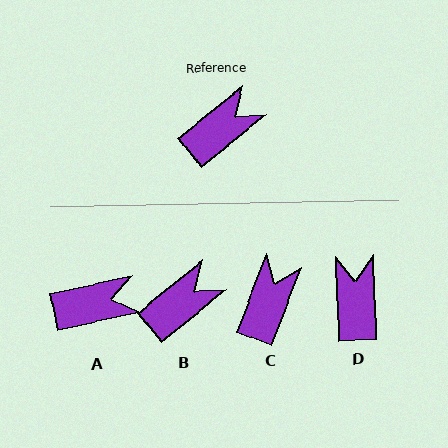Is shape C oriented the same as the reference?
No, it is off by about 30 degrees.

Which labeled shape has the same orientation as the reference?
B.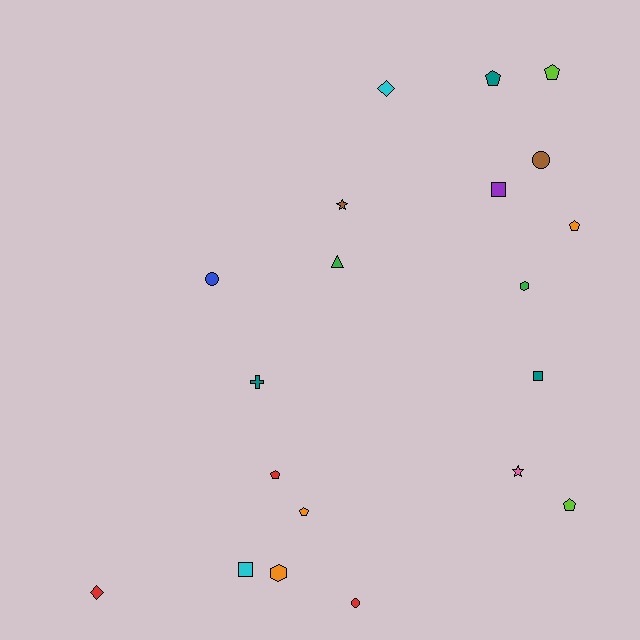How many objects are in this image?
There are 20 objects.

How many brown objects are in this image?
There are 2 brown objects.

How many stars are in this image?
There are 2 stars.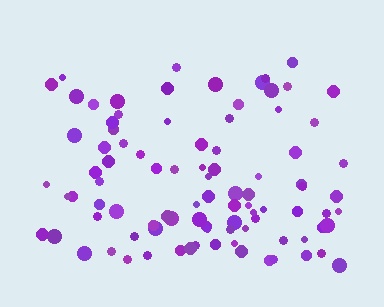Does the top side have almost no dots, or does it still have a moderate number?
Still a moderate number, just noticeably fewer than the bottom.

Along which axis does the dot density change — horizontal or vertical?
Vertical.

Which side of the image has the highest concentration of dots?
The bottom.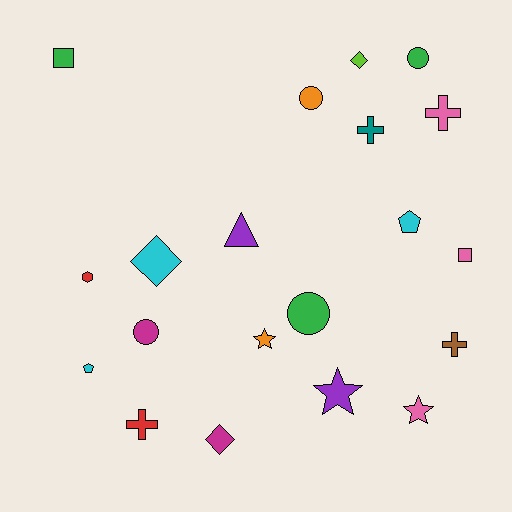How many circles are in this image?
There are 4 circles.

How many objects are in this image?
There are 20 objects.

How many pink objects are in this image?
There are 3 pink objects.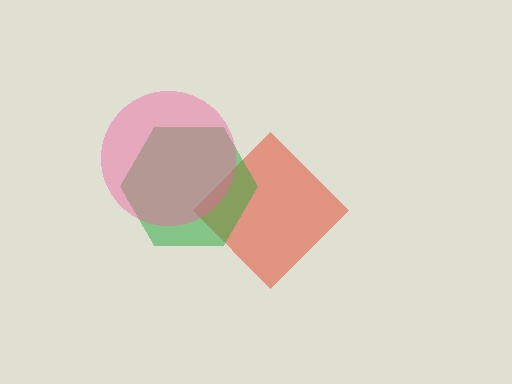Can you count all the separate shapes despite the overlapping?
Yes, there are 3 separate shapes.